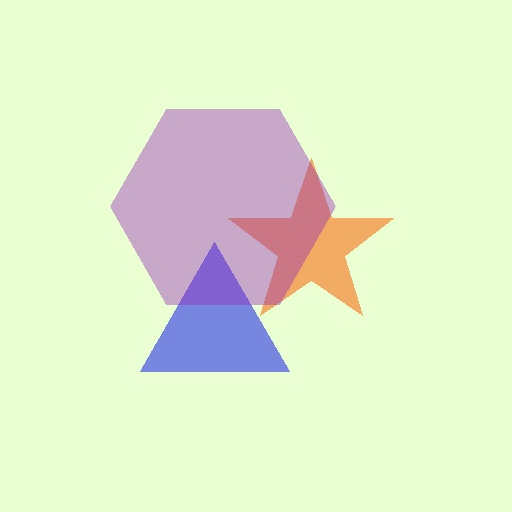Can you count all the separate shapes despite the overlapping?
Yes, there are 3 separate shapes.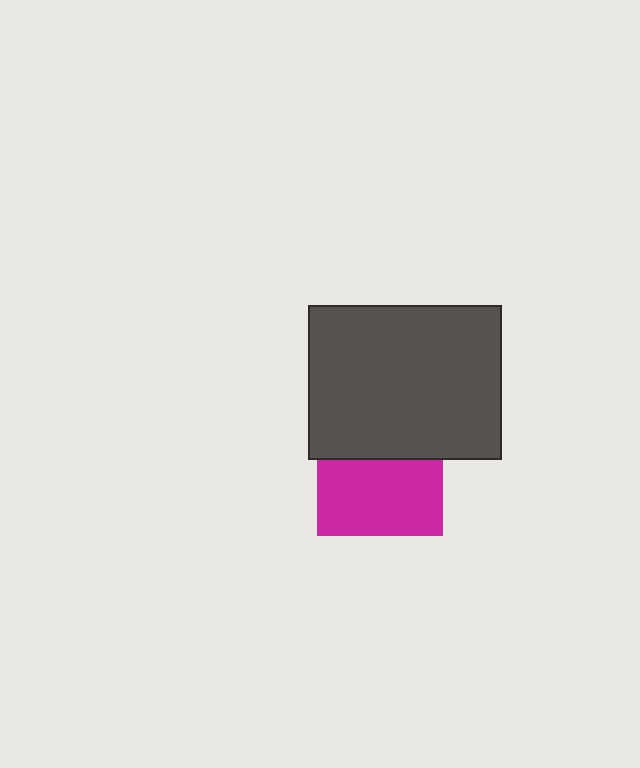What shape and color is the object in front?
The object in front is a dark gray rectangle.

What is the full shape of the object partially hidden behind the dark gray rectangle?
The partially hidden object is a magenta square.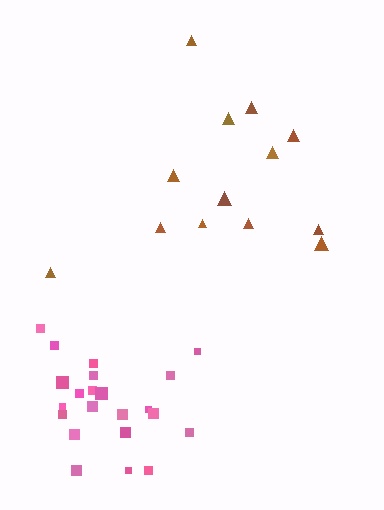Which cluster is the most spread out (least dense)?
Brown.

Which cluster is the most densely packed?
Pink.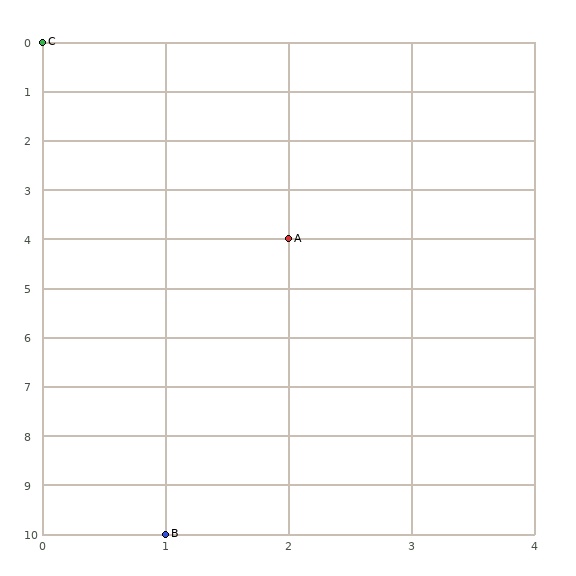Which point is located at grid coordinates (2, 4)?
Point A is at (2, 4).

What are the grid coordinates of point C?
Point C is at grid coordinates (0, 0).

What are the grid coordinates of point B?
Point B is at grid coordinates (1, 10).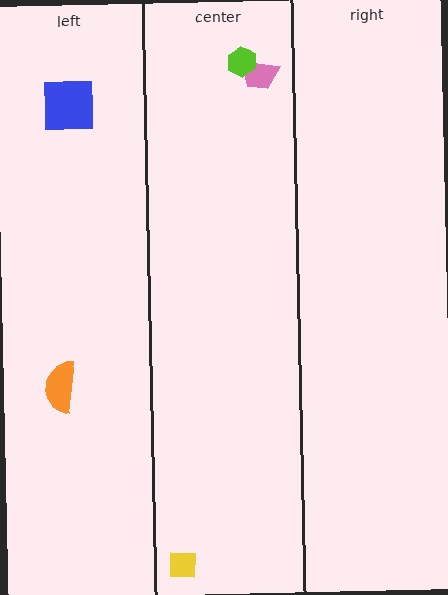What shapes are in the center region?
The pink trapezoid, the lime hexagon, the yellow square.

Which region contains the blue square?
The left region.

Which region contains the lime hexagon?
The center region.